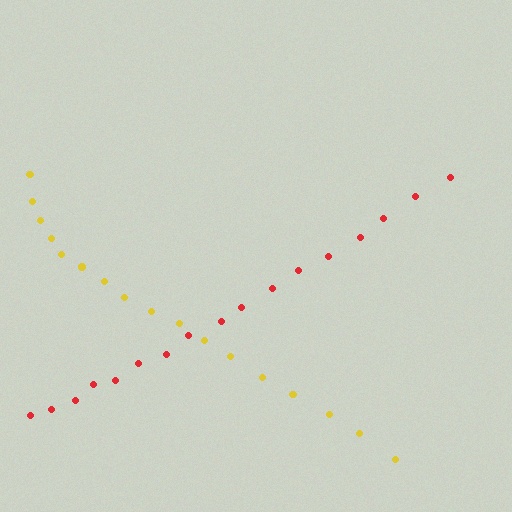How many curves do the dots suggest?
There are 2 distinct paths.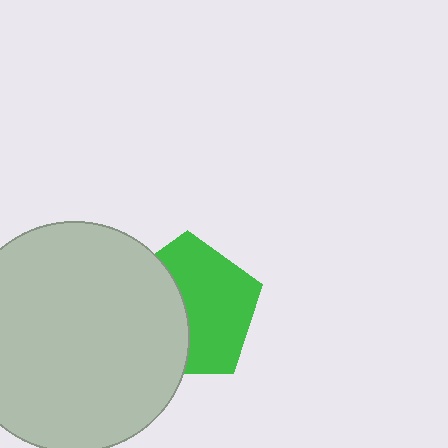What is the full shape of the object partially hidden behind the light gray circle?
The partially hidden object is a green pentagon.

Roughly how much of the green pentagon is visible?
About half of it is visible (roughly 57%).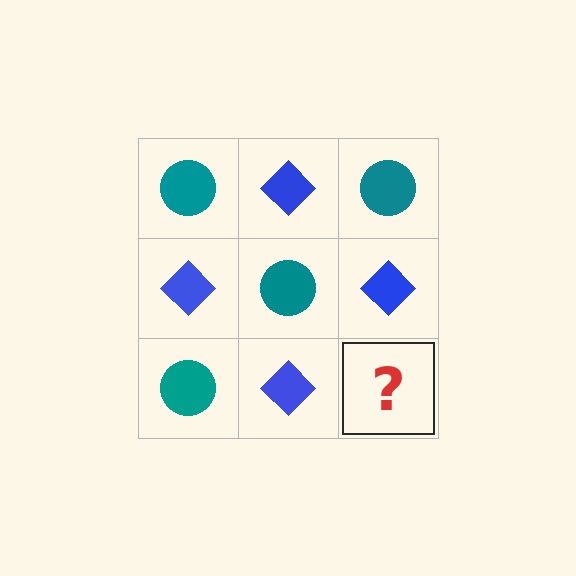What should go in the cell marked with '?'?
The missing cell should contain a teal circle.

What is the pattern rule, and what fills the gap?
The rule is that it alternates teal circle and blue diamond in a checkerboard pattern. The gap should be filled with a teal circle.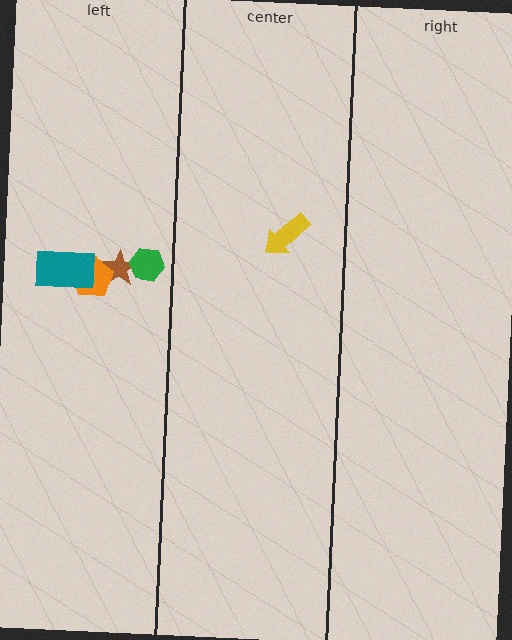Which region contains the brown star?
The left region.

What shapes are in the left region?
The brown star, the green hexagon, the orange pentagon, the teal rectangle.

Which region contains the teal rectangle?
The left region.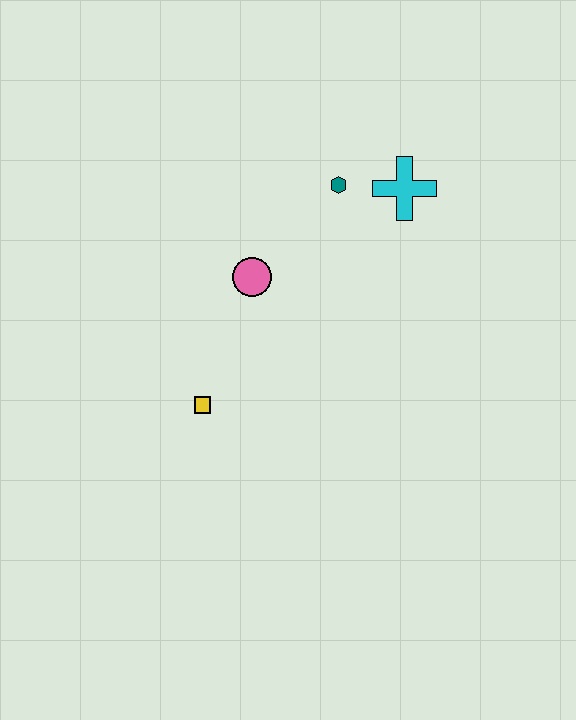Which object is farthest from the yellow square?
The cyan cross is farthest from the yellow square.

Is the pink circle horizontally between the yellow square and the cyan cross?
Yes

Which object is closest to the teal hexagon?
The cyan cross is closest to the teal hexagon.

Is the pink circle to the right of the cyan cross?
No